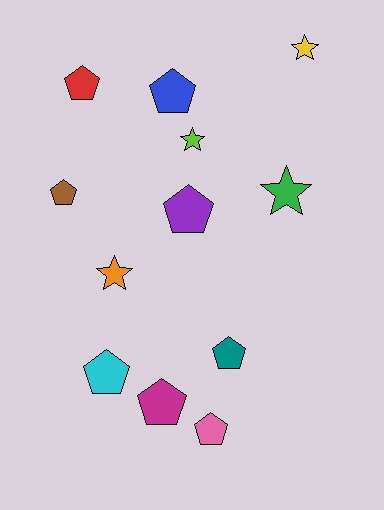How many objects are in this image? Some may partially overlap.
There are 12 objects.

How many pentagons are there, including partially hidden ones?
There are 8 pentagons.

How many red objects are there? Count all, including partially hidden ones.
There is 1 red object.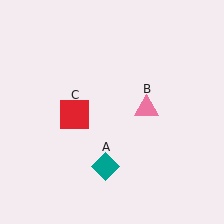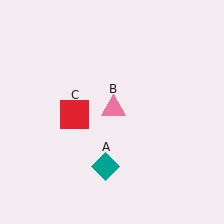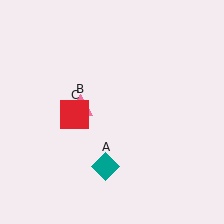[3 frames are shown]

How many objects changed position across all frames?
1 object changed position: pink triangle (object B).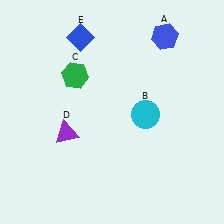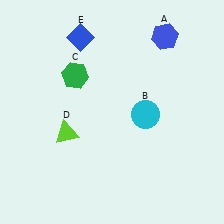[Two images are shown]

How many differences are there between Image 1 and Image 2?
There is 1 difference between the two images.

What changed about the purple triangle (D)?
In Image 1, D is purple. In Image 2, it changed to lime.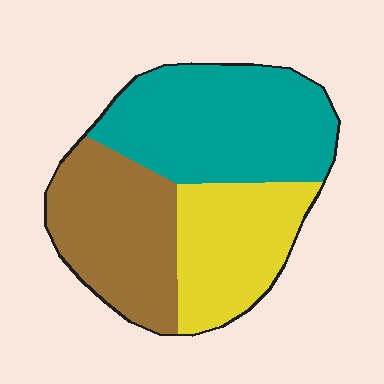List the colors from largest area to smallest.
From largest to smallest: teal, brown, yellow.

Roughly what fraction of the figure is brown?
Brown covers 32% of the figure.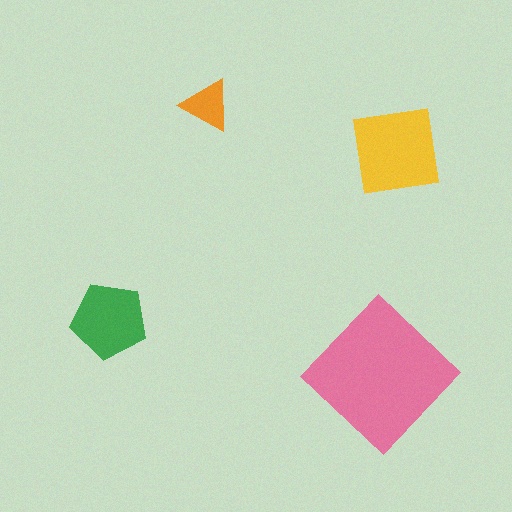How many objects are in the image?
There are 4 objects in the image.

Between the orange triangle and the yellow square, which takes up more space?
The yellow square.